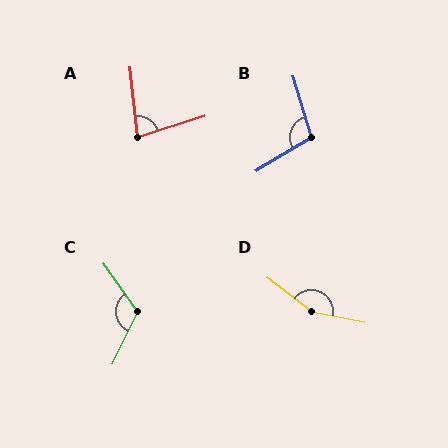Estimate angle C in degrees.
Approximately 119 degrees.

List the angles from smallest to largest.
A (79°), B (104°), C (119°), D (153°).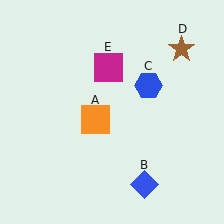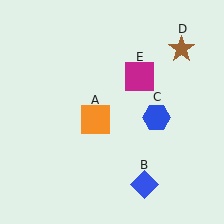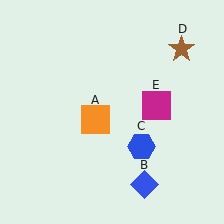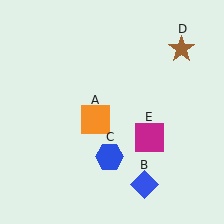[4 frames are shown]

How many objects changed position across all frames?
2 objects changed position: blue hexagon (object C), magenta square (object E).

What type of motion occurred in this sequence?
The blue hexagon (object C), magenta square (object E) rotated clockwise around the center of the scene.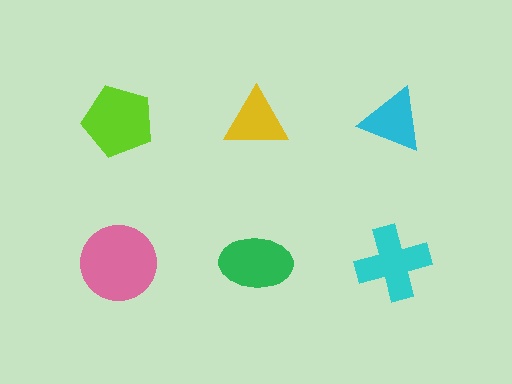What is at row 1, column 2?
A yellow triangle.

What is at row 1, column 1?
A lime pentagon.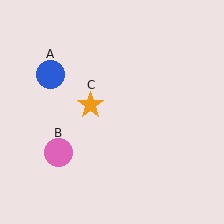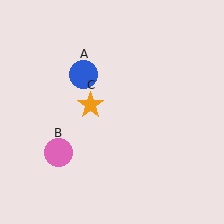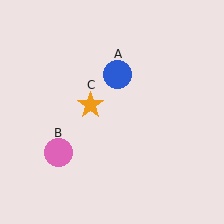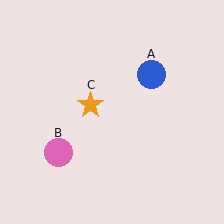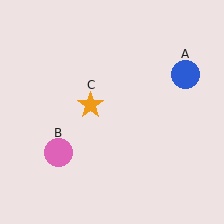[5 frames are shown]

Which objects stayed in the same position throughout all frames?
Pink circle (object B) and orange star (object C) remained stationary.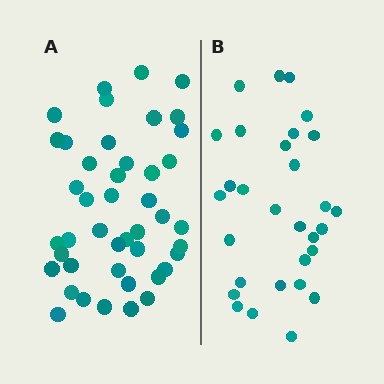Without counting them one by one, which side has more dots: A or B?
Region A (the left region) has more dots.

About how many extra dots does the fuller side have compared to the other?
Region A has approximately 15 more dots than region B.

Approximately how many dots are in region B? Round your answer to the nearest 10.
About 30 dots.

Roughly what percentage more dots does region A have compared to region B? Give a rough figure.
About 45% more.